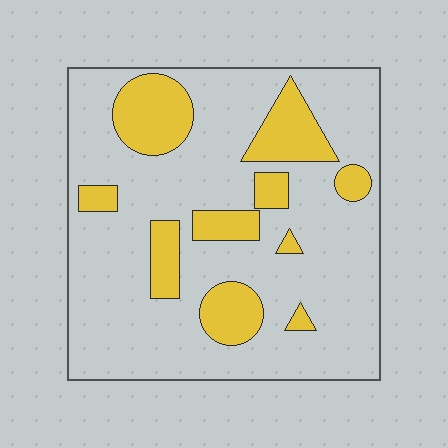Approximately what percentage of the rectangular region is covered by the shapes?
Approximately 20%.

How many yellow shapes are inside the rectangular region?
10.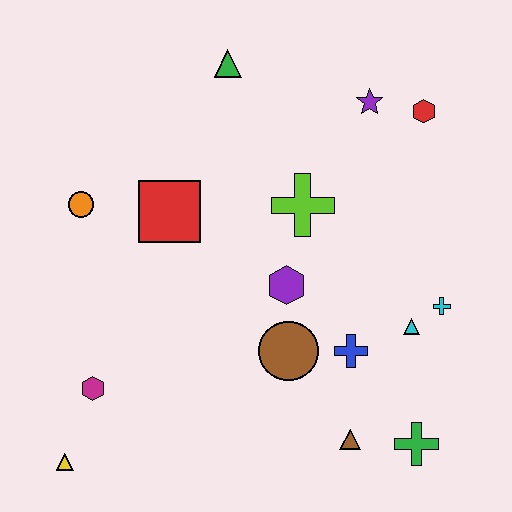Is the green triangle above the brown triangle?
Yes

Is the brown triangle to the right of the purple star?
No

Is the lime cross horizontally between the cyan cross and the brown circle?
Yes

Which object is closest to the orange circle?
The red square is closest to the orange circle.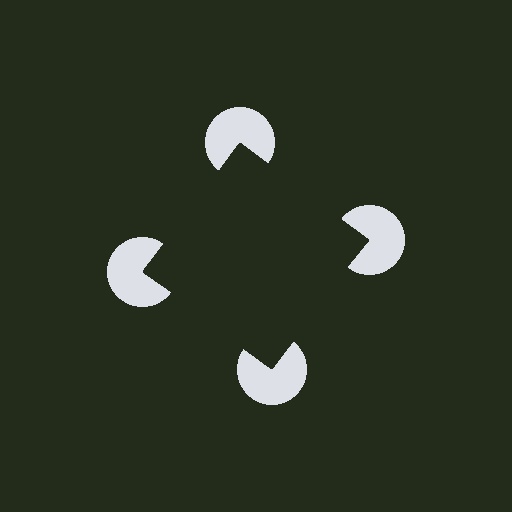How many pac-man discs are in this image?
There are 4 — one at each vertex of the illusory square.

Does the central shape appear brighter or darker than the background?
It typically appears slightly darker than the background, even though no actual brightness change is drawn.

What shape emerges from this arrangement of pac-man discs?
An illusory square — its edges are inferred from the aligned wedge cuts in the pac-man discs, not physically drawn.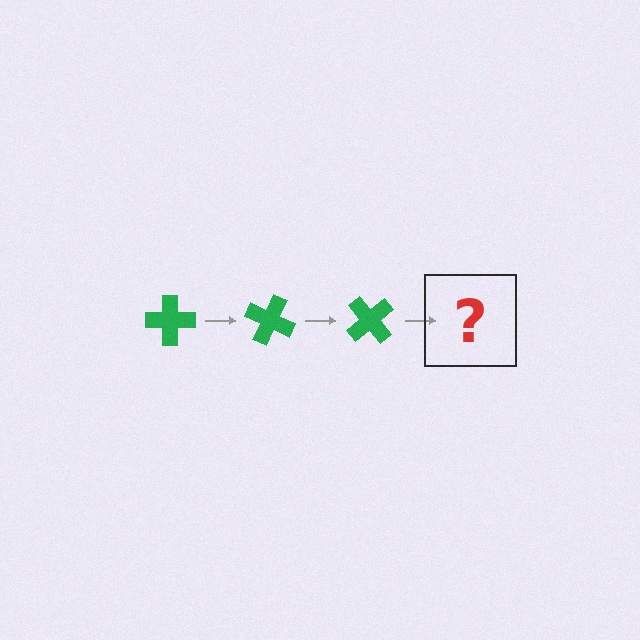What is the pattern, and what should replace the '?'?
The pattern is that the cross rotates 25 degrees each step. The '?' should be a green cross rotated 75 degrees.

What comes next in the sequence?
The next element should be a green cross rotated 75 degrees.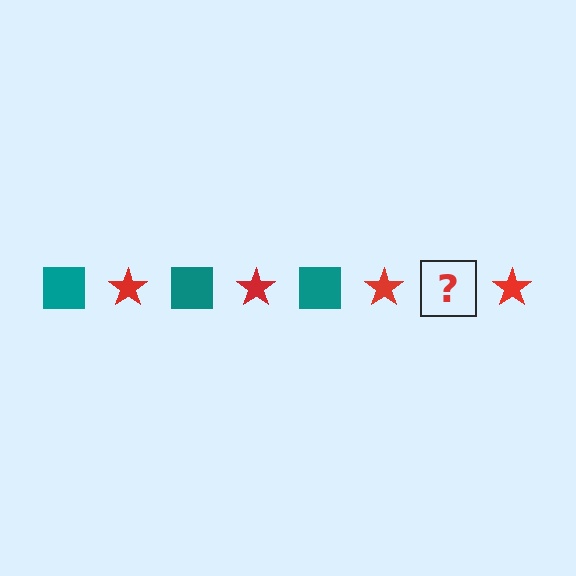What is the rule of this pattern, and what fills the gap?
The rule is that the pattern alternates between teal square and red star. The gap should be filled with a teal square.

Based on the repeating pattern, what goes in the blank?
The blank should be a teal square.